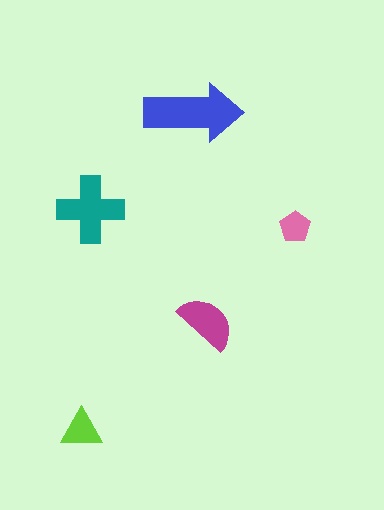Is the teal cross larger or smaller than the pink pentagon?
Larger.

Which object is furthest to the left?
The lime triangle is leftmost.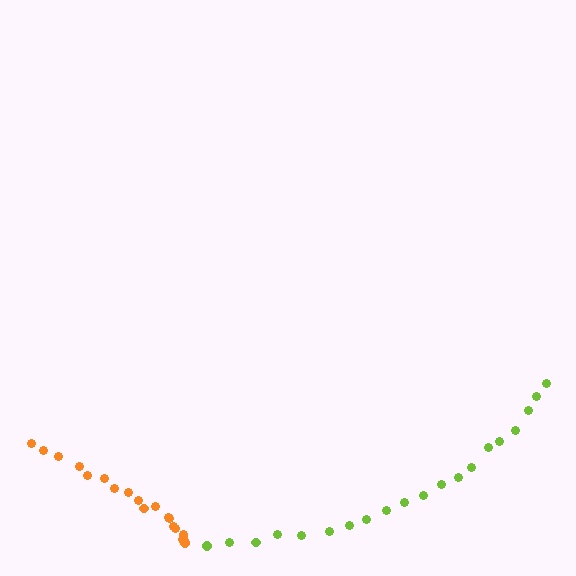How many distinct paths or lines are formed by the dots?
There are 2 distinct paths.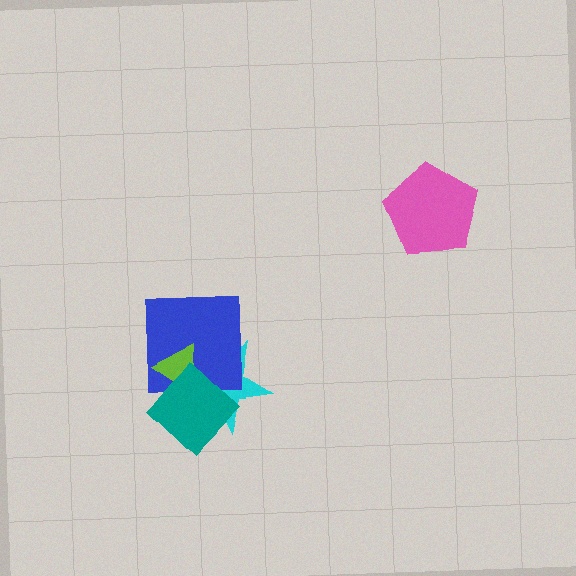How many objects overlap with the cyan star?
3 objects overlap with the cyan star.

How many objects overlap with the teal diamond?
3 objects overlap with the teal diamond.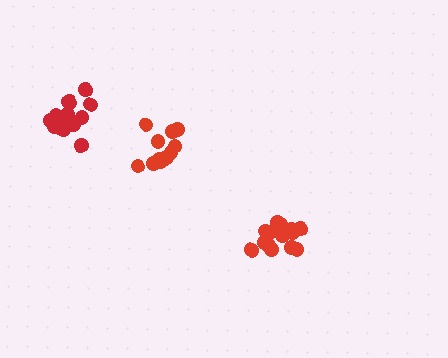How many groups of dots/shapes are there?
There are 3 groups.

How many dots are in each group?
Group 1: 15 dots, Group 2: 15 dots, Group 3: 12 dots (42 total).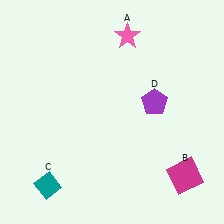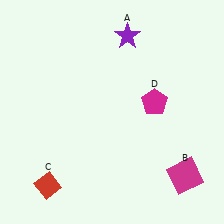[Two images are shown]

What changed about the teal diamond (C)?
In Image 1, C is teal. In Image 2, it changed to red.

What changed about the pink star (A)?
In Image 1, A is pink. In Image 2, it changed to purple.